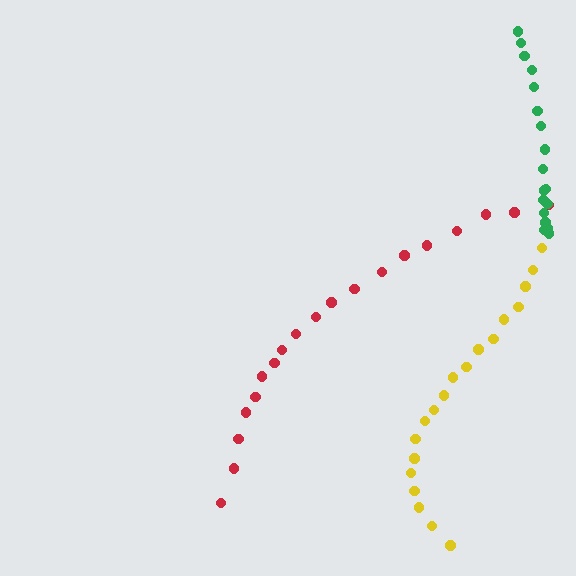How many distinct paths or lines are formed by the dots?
There are 3 distinct paths.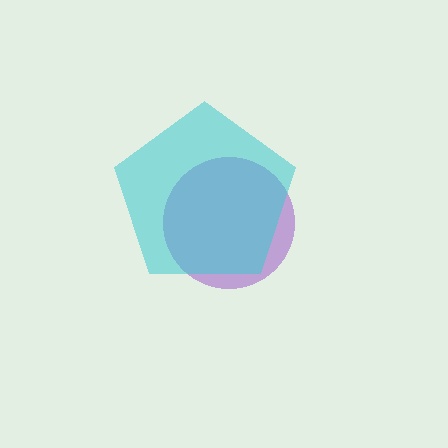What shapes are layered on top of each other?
The layered shapes are: a purple circle, a cyan pentagon.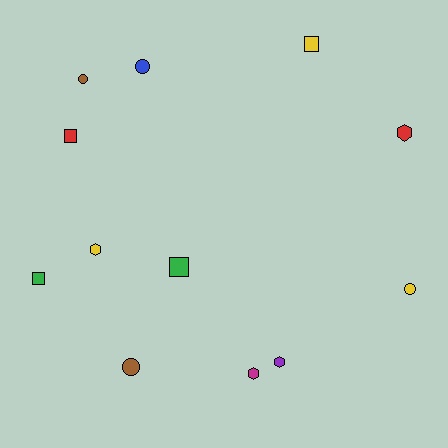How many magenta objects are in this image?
There is 1 magenta object.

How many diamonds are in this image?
There are no diamonds.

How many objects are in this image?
There are 12 objects.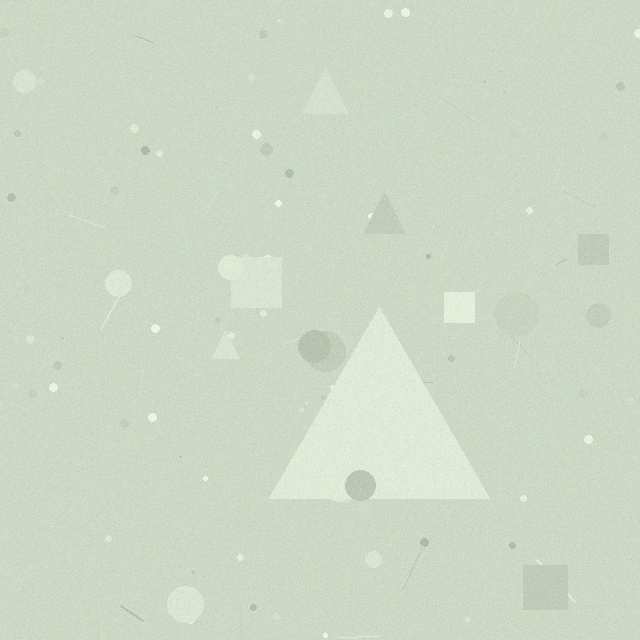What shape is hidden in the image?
A triangle is hidden in the image.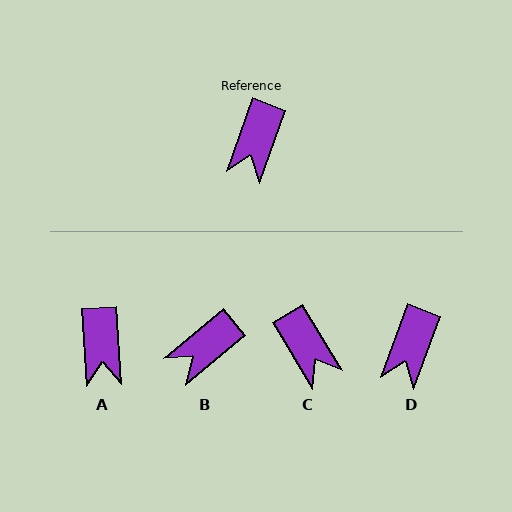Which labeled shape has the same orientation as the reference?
D.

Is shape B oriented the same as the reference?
No, it is off by about 30 degrees.